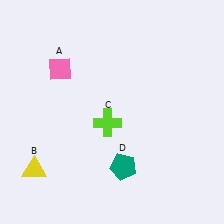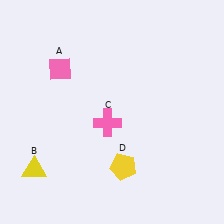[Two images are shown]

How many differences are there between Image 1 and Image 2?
There are 2 differences between the two images.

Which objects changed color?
C changed from lime to pink. D changed from teal to yellow.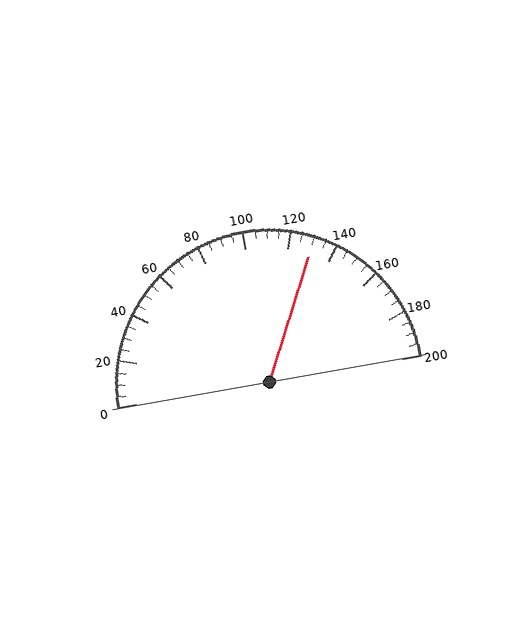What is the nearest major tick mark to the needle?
The nearest major tick mark is 120.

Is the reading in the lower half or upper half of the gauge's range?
The reading is in the upper half of the range (0 to 200).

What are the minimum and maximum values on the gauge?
The gauge ranges from 0 to 200.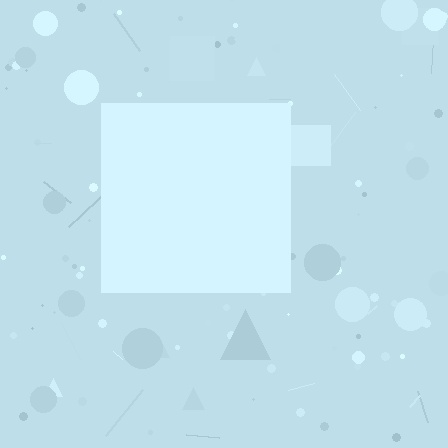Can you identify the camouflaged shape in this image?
The camouflaged shape is a square.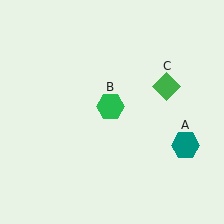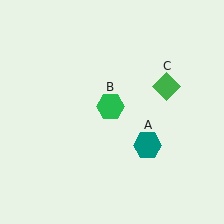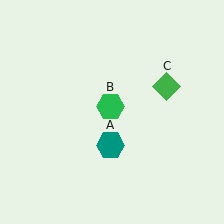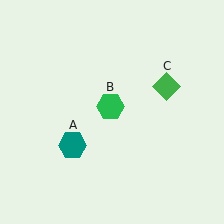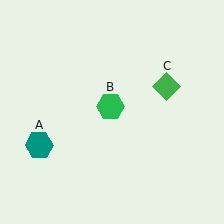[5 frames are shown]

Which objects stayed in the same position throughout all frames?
Green hexagon (object B) and green diamond (object C) remained stationary.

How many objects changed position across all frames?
1 object changed position: teal hexagon (object A).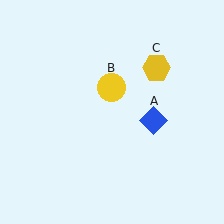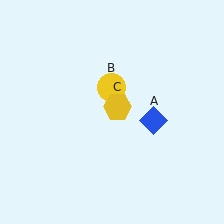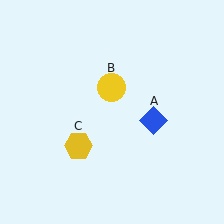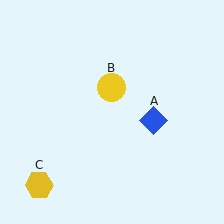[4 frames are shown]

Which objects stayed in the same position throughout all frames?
Blue diamond (object A) and yellow circle (object B) remained stationary.